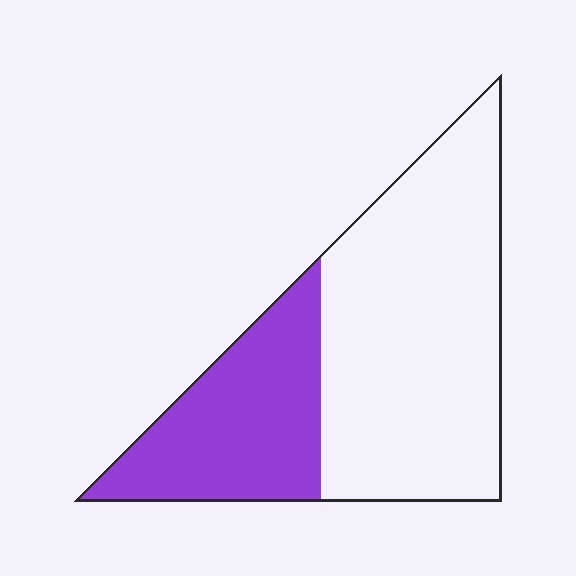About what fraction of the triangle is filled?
About one third (1/3).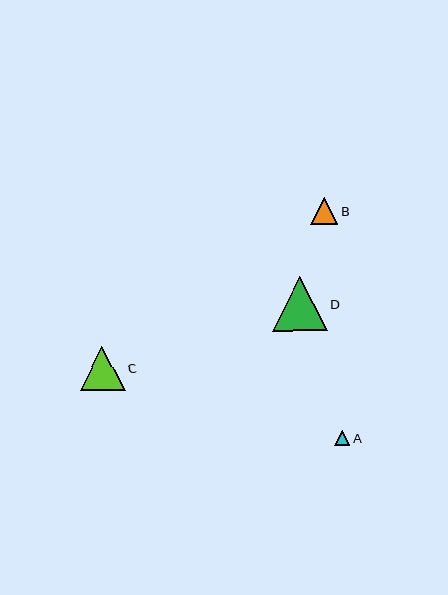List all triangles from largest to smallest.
From largest to smallest: D, C, B, A.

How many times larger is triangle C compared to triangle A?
Triangle C is approximately 2.9 times the size of triangle A.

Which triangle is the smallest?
Triangle A is the smallest with a size of approximately 15 pixels.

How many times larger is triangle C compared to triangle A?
Triangle C is approximately 2.9 times the size of triangle A.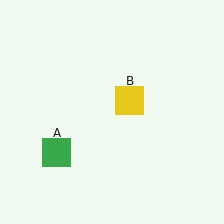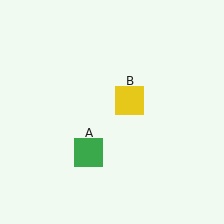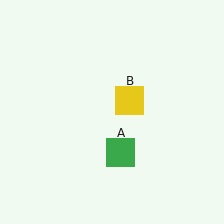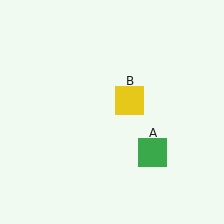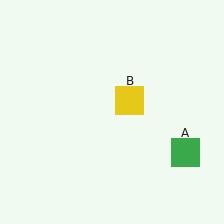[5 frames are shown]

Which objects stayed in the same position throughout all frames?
Yellow square (object B) remained stationary.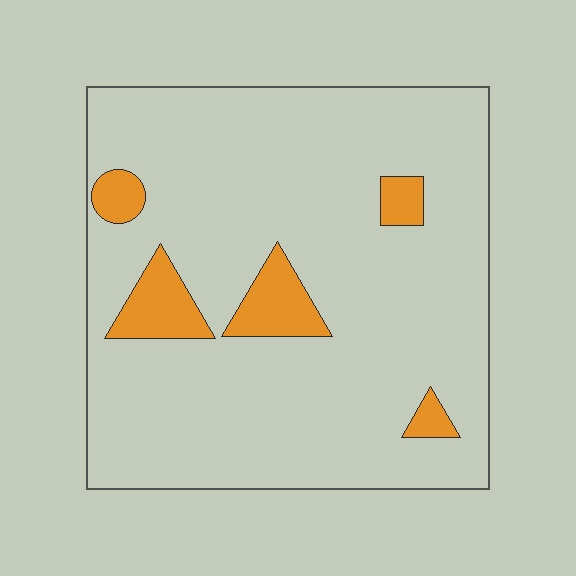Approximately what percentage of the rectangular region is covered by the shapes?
Approximately 10%.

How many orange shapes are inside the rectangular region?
5.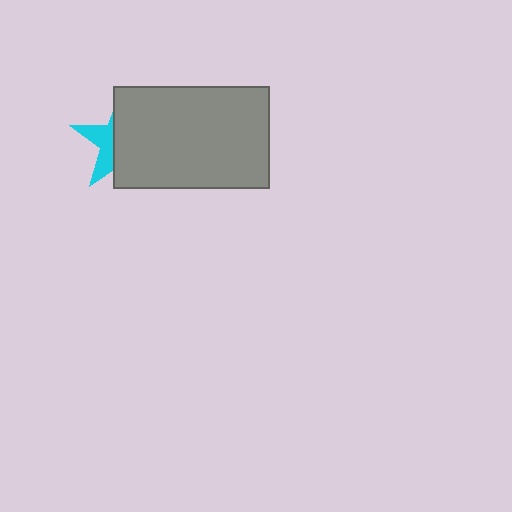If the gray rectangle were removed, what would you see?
You would see the complete cyan star.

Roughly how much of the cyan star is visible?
A small part of it is visible (roughly 35%).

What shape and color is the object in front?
The object in front is a gray rectangle.